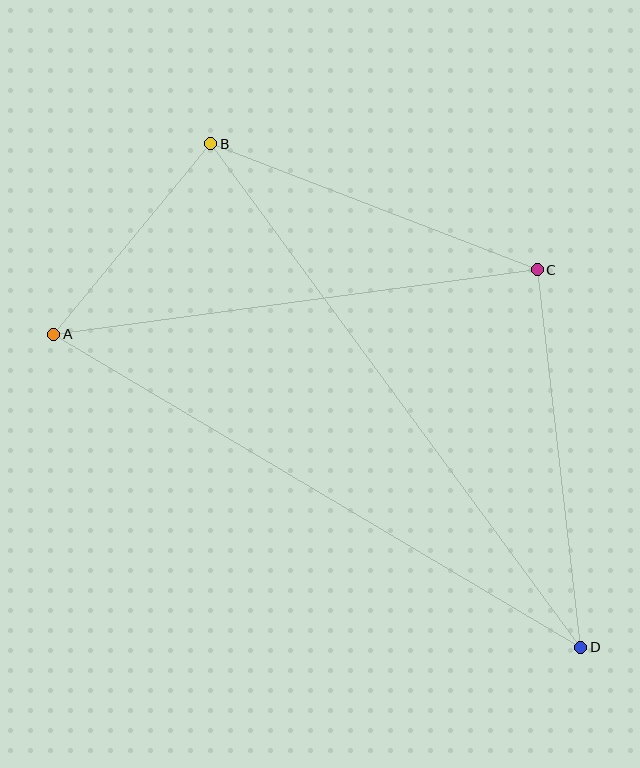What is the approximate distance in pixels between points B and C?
The distance between B and C is approximately 350 pixels.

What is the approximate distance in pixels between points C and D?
The distance between C and D is approximately 380 pixels.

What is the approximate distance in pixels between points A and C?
The distance between A and C is approximately 488 pixels.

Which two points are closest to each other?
Points A and B are closest to each other.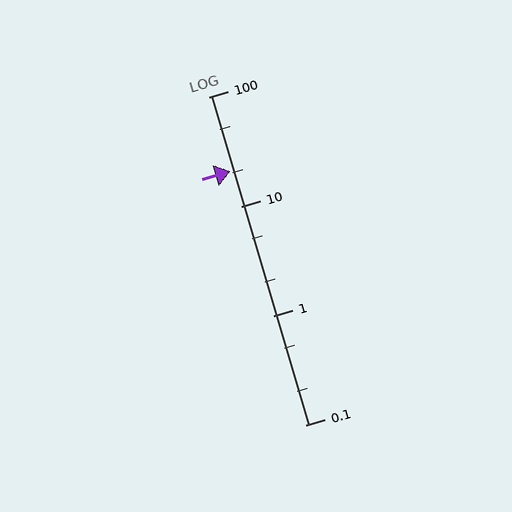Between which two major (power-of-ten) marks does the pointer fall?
The pointer is between 10 and 100.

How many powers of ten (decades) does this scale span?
The scale spans 3 decades, from 0.1 to 100.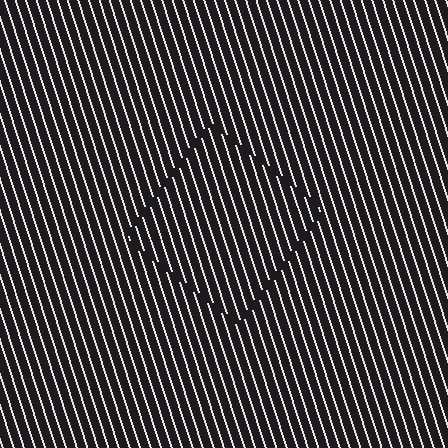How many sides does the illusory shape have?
4 sides — the line-ends trace a square.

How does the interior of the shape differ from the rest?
The interior of the shape contains the same grating, shifted by half a period — the contour is defined by the phase discontinuity where line-ends from the inner and outer gratings abut.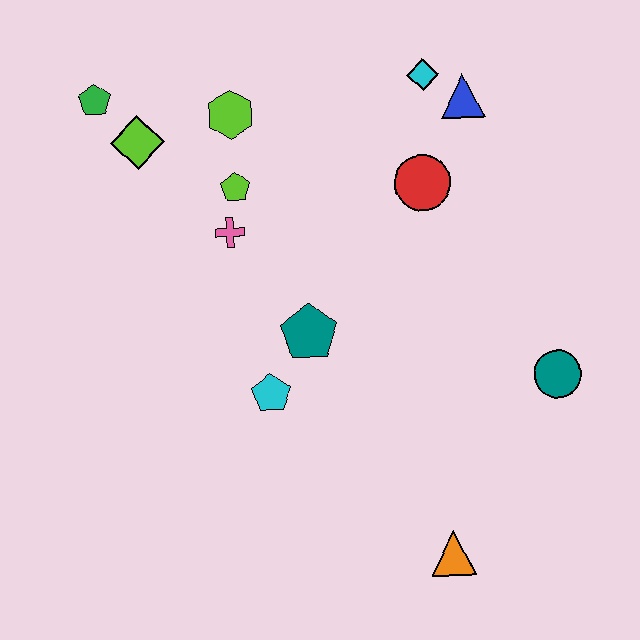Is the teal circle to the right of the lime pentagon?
Yes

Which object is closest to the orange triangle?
The teal circle is closest to the orange triangle.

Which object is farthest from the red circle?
The orange triangle is farthest from the red circle.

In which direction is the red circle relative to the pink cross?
The red circle is to the right of the pink cross.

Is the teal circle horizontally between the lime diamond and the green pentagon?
No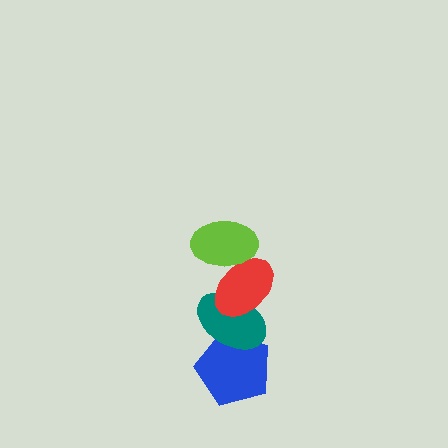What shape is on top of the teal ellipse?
The red ellipse is on top of the teal ellipse.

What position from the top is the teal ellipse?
The teal ellipse is 3rd from the top.